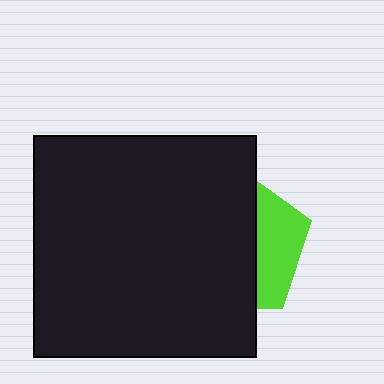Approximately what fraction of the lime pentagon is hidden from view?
Roughly 69% of the lime pentagon is hidden behind the black square.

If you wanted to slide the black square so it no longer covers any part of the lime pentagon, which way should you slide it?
Slide it left — that is the most direct way to separate the two shapes.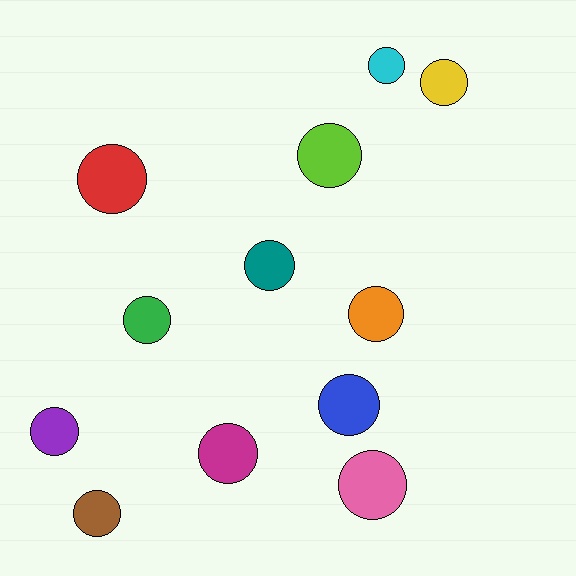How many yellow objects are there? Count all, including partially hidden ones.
There is 1 yellow object.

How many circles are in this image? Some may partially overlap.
There are 12 circles.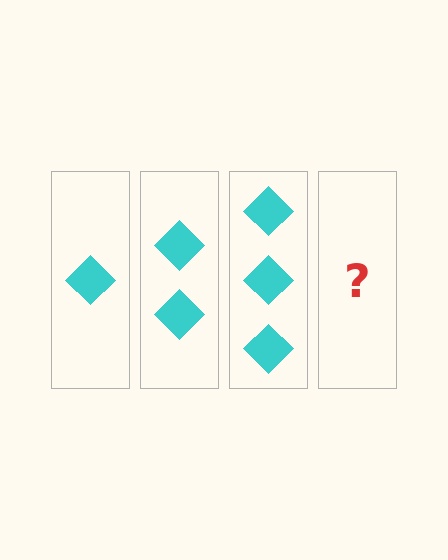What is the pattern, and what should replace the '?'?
The pattern is that each step adds one more diamond. The '?' should be 4 diamonds.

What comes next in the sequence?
The next element should be 4 diamonds.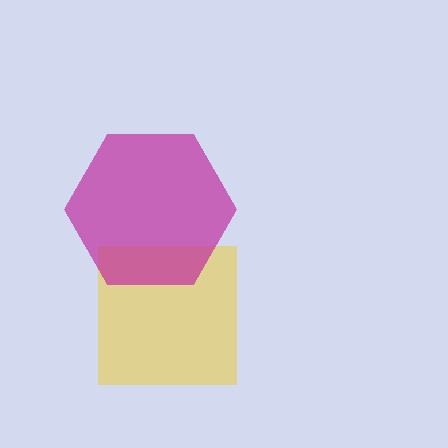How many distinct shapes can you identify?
There are 2 distinct shapes: a yellow square, a magenta hexagon.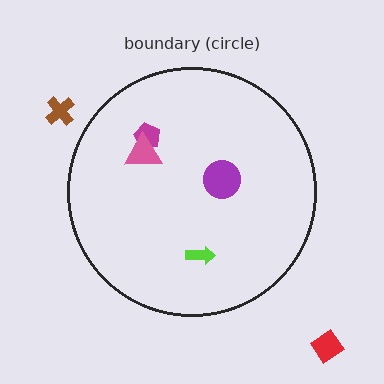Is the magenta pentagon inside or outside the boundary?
Inside.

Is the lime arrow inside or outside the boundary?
Inside.